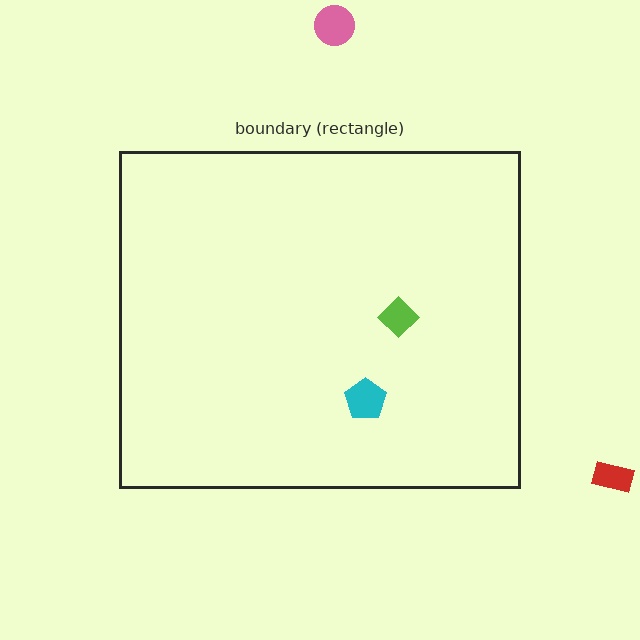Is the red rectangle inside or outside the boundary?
Outside.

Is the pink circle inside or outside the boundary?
Outside.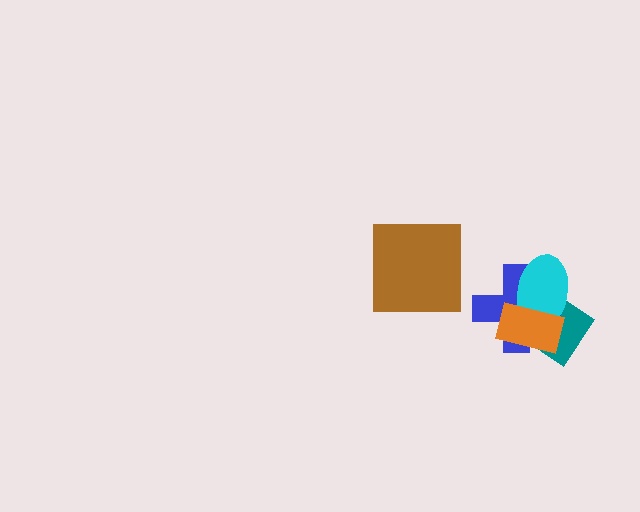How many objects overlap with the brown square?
0 objects overlap with the brown square.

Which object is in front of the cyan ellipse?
The orange rectangle is in front of the cyan ellipse.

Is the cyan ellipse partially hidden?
Yes, it is partially covered by another shape.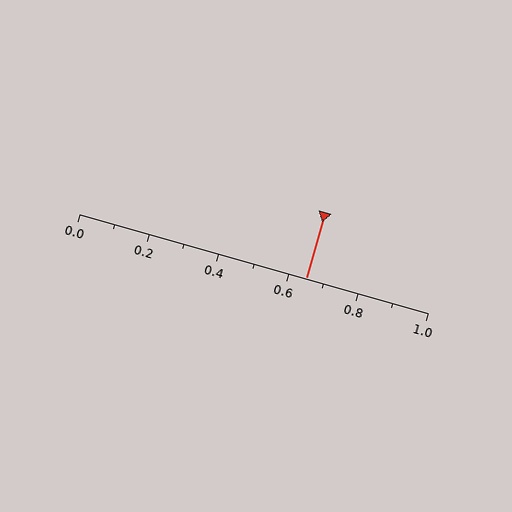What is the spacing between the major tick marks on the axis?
The major ticks are spaced 0.2 apart.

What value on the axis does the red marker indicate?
The marker indicates approximately 0.65.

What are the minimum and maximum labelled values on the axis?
The axis runs from 0.0 to 1.0.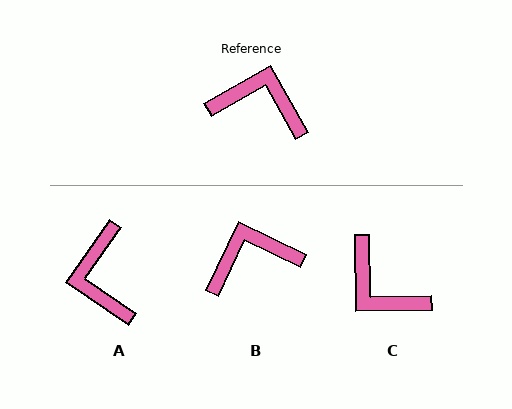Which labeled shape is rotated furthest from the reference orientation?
C, about 151 degrees away.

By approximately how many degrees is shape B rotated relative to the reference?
Approximately 35 degrees counter-clockwise.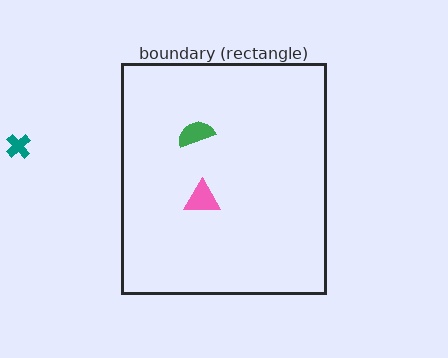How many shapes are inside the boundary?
2 inside, 1 outside.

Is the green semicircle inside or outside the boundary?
Inside.